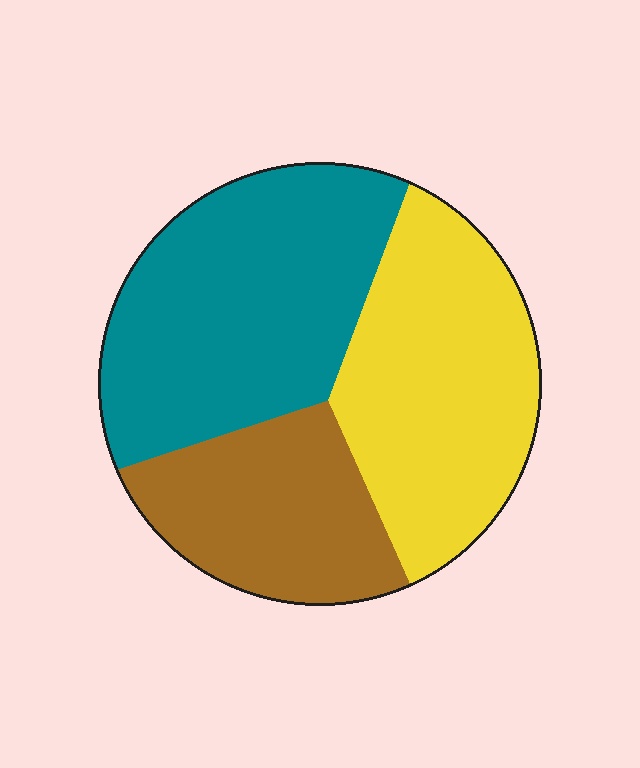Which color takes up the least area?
Brown, at roughly 25%.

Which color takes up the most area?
Teal, at roughly 40%.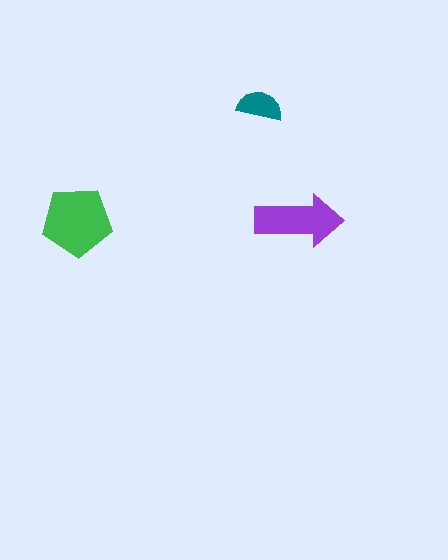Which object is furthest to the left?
The green pentagon is leftmost.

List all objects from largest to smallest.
The green pentagon, the purple arrow, the teal semicircle.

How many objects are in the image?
There are 3 objects in the image.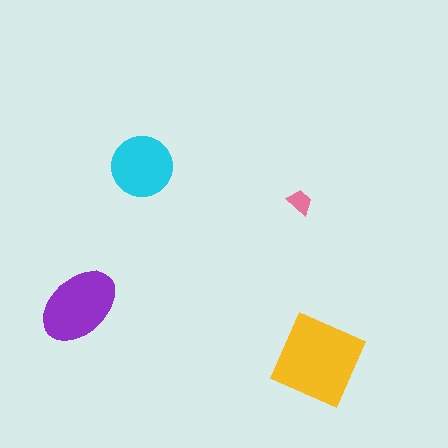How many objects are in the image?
There are 4 objects in the image.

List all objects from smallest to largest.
The pink trapezoid, the cyan circle, the purple ellipse, the yellow diamond.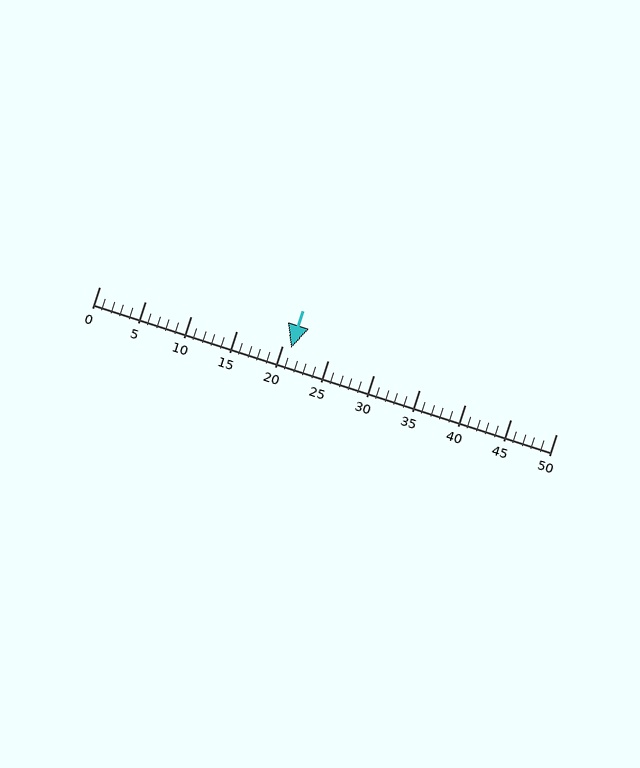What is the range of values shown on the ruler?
The ruler shows values from 0 to 50.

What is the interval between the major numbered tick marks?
The major tick marks are spaced 5 units apart.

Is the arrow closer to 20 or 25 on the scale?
The arrow is closer to 20.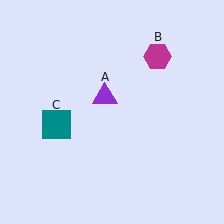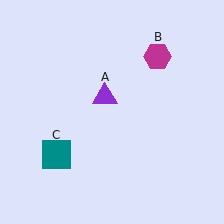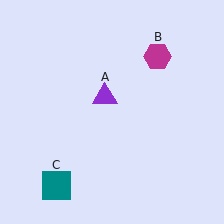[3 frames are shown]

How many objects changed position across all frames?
1 object changed position: teal square (object C).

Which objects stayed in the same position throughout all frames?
Purple triangle (object A) and magenta hexagon (object B) remained stationary.